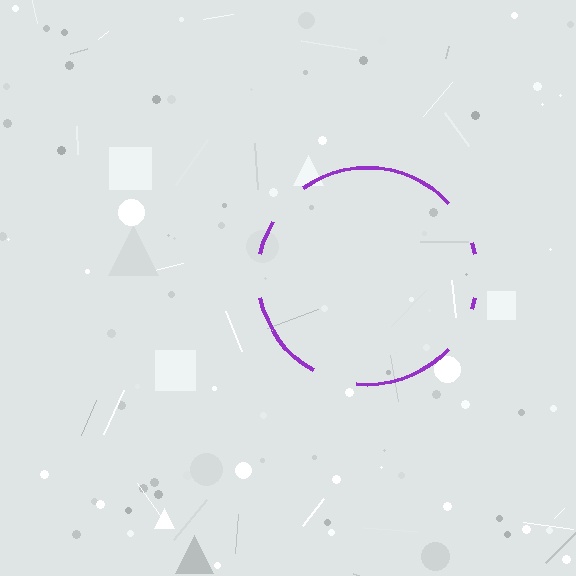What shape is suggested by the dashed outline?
The dashed outline suggests a circle.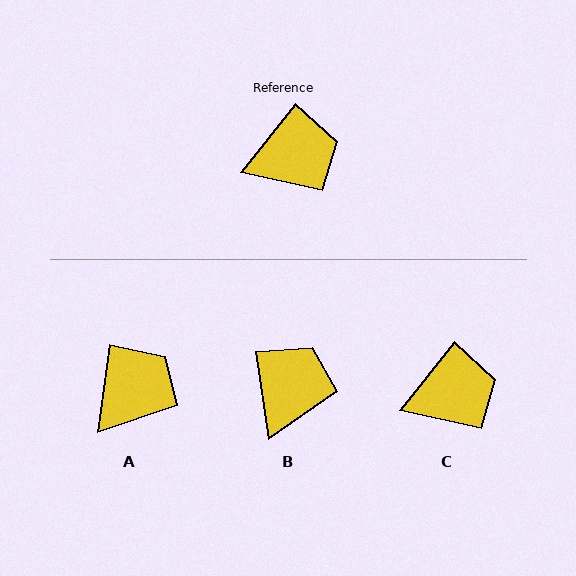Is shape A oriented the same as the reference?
No, it is off by about 31 degrees.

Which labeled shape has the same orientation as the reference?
C.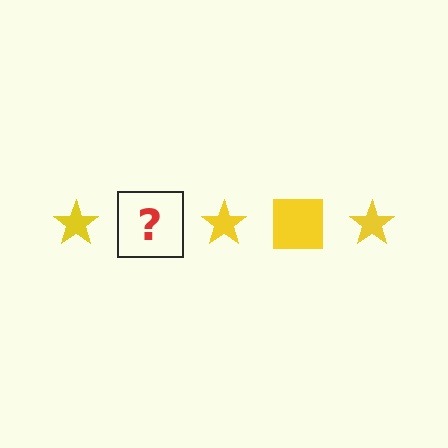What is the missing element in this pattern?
The missing element is a yellow square.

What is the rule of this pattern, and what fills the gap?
The rule is that the pattern cycles through star, square shapes in yellow. The gap should be filled with a yellow square.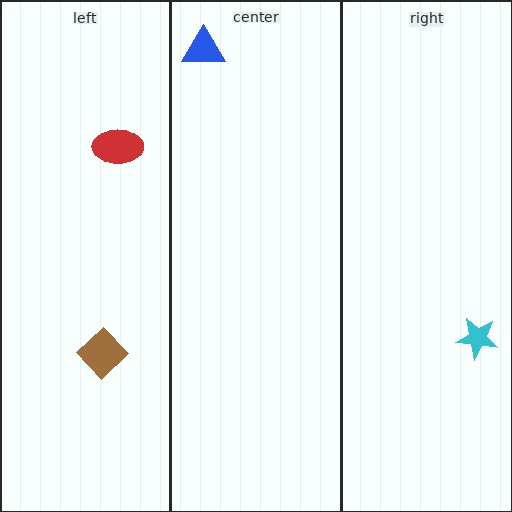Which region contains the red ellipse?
The left region.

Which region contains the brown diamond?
The left region.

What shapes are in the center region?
The blue triangle.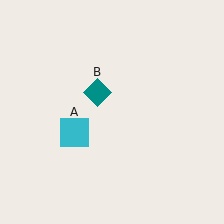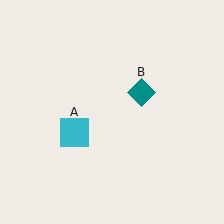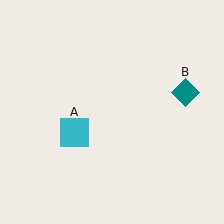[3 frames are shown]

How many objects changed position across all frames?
1 object changed position: teal diamond (object B).